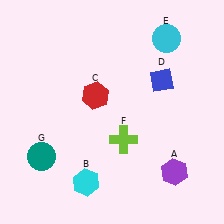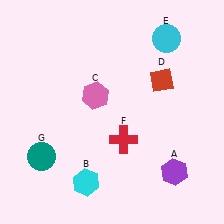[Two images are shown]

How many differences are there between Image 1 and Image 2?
There are 3 differences between the two images.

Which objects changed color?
C changed from red to pink. D changed from blue to red. F changed from lime to red.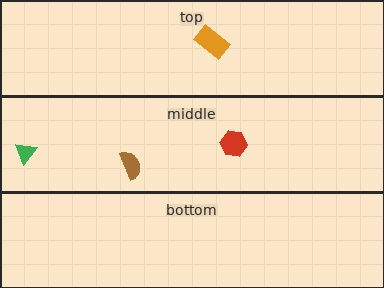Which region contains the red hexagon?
The middle region.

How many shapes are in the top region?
1.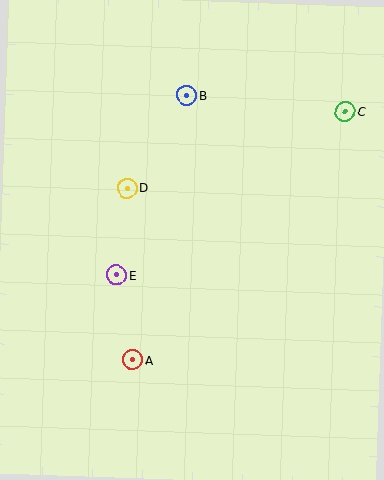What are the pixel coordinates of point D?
Point D is at (127, 188).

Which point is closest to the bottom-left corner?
Point A is closest to the bottom-left corner.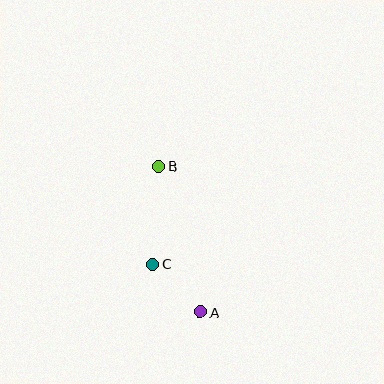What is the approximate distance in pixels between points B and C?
The distance between B and C is approximately 98 pixels.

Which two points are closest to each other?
Points A and C are closest to each other.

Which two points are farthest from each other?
Points A and B are farthest from each other.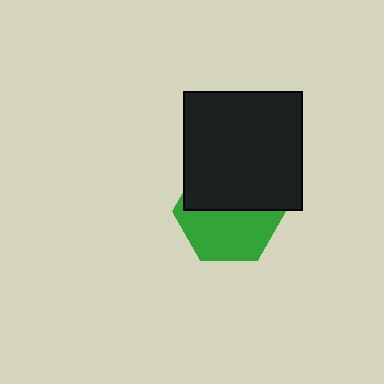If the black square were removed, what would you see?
You would see the complete green hexagon.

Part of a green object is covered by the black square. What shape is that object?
It is a hexagon.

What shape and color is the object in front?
The object in front is a black square.